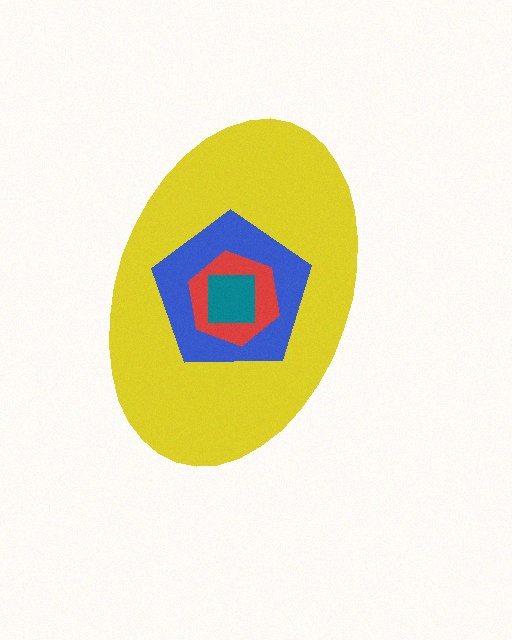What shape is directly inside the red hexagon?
The teal square.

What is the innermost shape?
The teal square.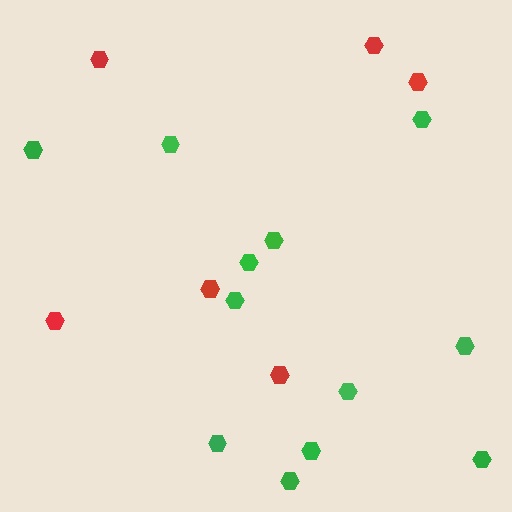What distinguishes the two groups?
There are 2 groups: one group of green hexagons (12) and one group of red hexagons (6).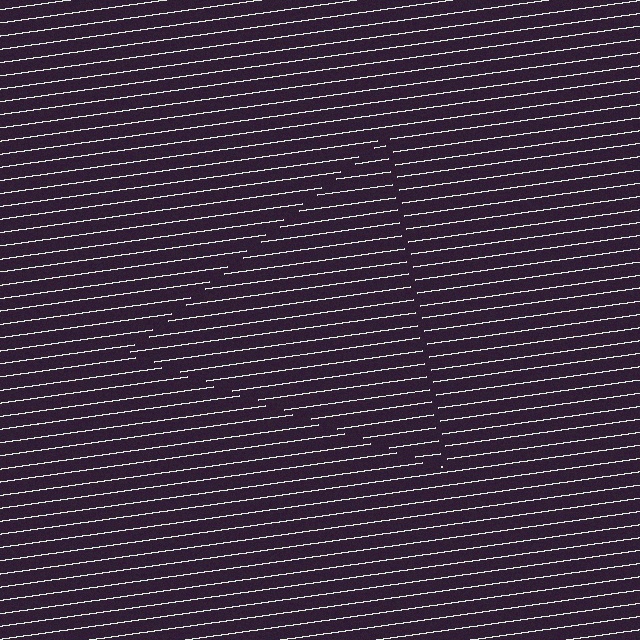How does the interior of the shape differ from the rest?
The interior of the shape contains the same grating, shifted by half a period — the contour is defined by the phase discontinuity where line-ends from the inner and outer gratings abut.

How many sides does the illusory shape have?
3 sides — the line-ends trace a triangle.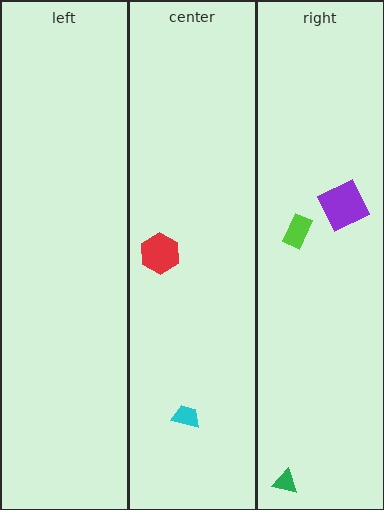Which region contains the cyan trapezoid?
The center region.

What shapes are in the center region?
The red hexagon, the cyan trapezoid.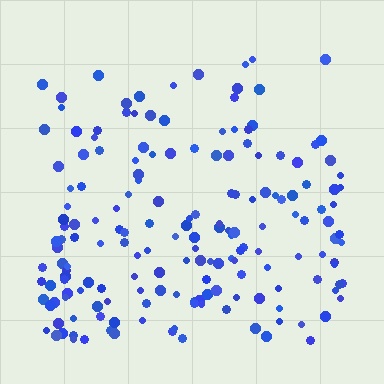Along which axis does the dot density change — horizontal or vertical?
Vertical.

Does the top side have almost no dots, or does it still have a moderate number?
Still a moderate number, just noticeably fewer than the bottom.